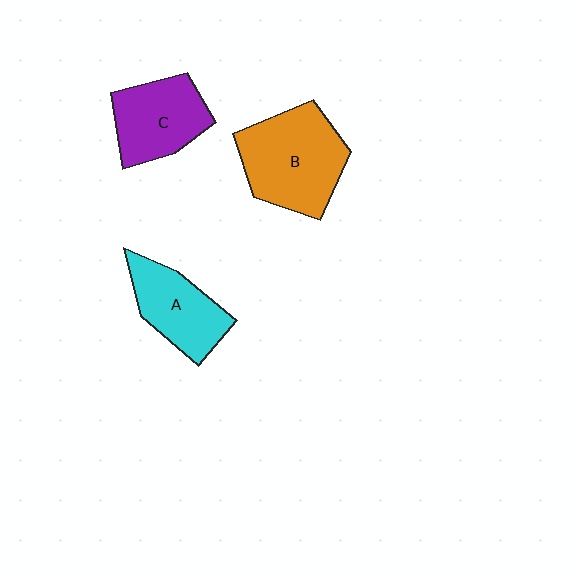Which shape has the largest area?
Shape B (orange).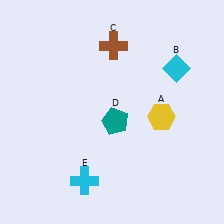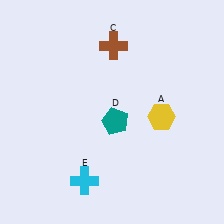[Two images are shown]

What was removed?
The cyan diamond (B) was removed in Image 2.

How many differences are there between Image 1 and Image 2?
There is 1 difference between the two images.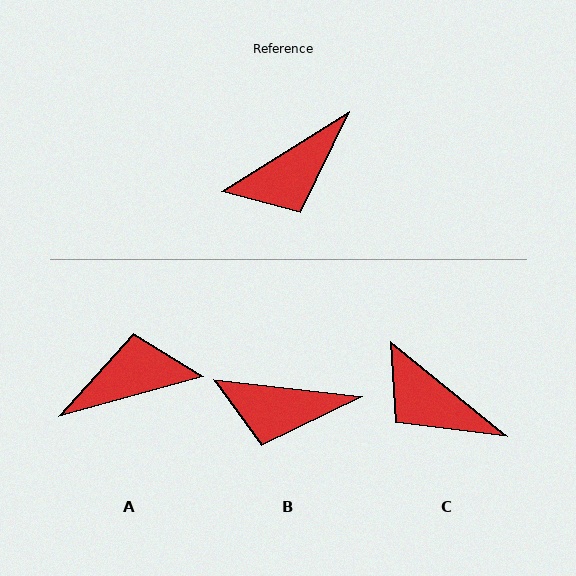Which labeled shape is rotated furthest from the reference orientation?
A, about 164 degrees away.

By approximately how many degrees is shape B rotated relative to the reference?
Approximately 38 degrees clockwise.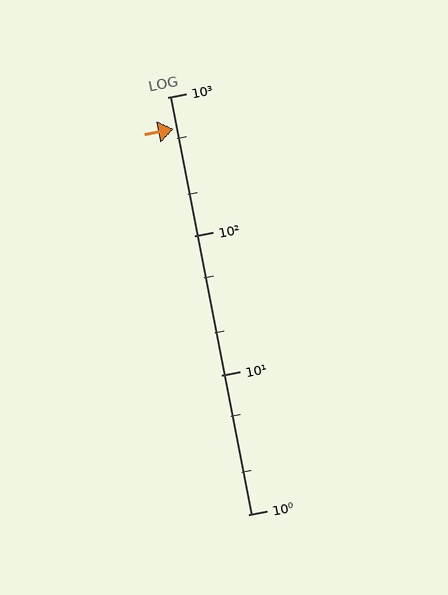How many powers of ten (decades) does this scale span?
The scale spans 3 decades, from 1 to 1000.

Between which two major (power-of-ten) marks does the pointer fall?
The pointer is between 100 and 1000.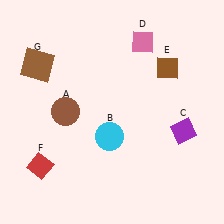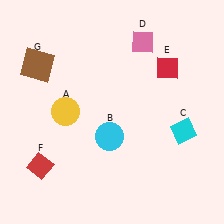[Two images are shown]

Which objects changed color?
A changed from brown to yellow. C changed from purple to cyan. E changed from brown to red.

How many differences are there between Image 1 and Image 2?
There are 3 differences between the two images.